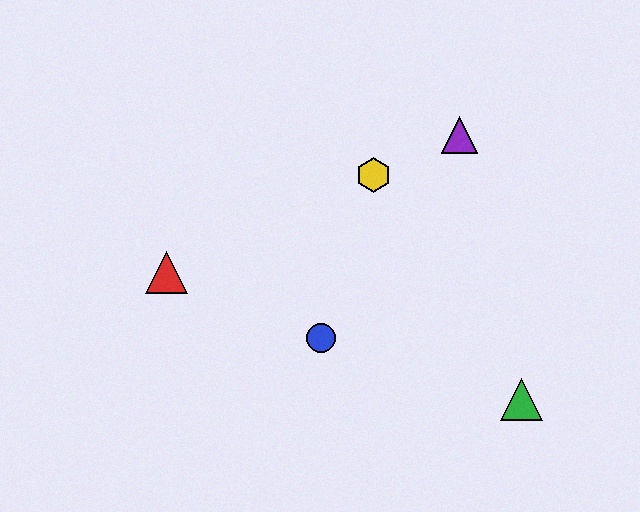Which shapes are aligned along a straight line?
The red triangle, the yellow hexagon, the purple triangle are aligned along a straight line.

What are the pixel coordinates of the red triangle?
The red triangle is at (166, 272).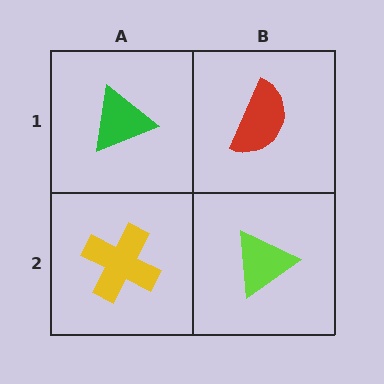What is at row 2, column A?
A yellow cross.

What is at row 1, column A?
A green triangle.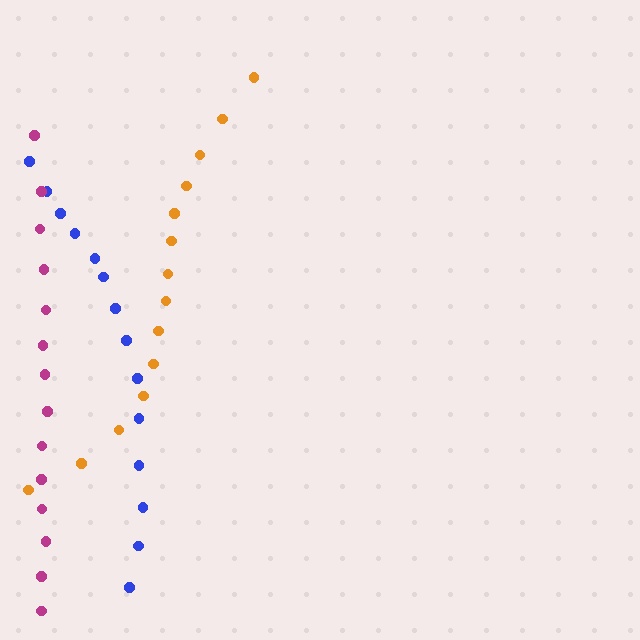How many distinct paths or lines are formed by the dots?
There are 3 distinct paths.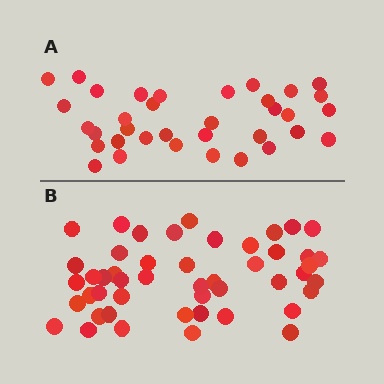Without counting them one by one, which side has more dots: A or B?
Region B (the bottom region) has more dots.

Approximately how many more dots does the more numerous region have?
Region B has approximately 15 more dots than region A.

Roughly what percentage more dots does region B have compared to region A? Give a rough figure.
About 35% more.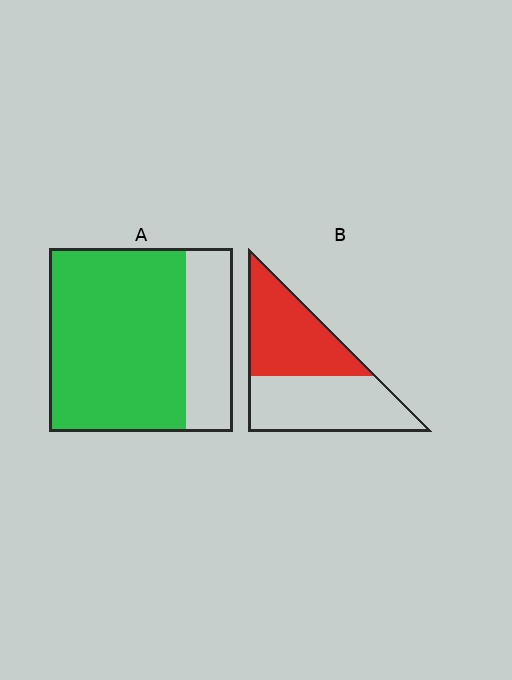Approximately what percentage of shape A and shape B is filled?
A is approximately 75% and B is approximately 50%.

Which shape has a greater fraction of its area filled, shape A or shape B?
Shape A.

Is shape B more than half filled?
Roughly half.